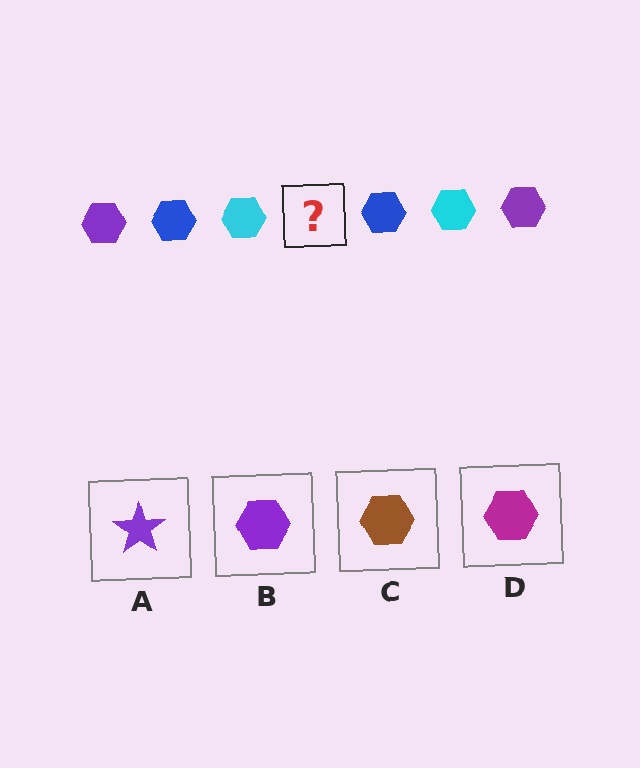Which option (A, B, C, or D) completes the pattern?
B.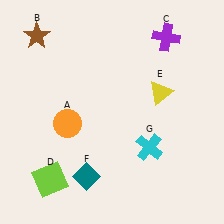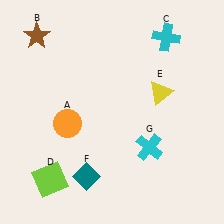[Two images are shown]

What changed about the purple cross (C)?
In Image 1, C is purple. In Image 2, it changed to cyan.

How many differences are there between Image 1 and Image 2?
There is 1 difference between the two images.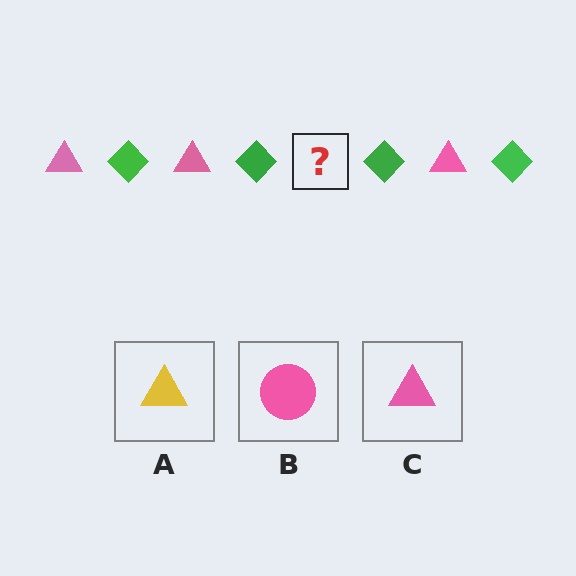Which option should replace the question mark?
Option C.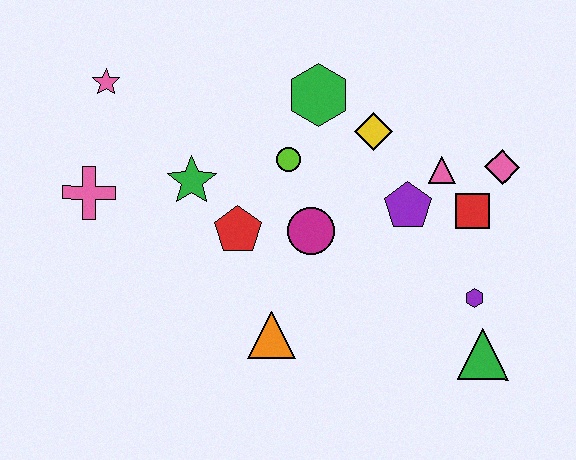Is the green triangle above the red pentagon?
No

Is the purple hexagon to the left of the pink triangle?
No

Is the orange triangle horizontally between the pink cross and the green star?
No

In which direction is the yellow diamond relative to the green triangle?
The yellow diamond is above the green triangle.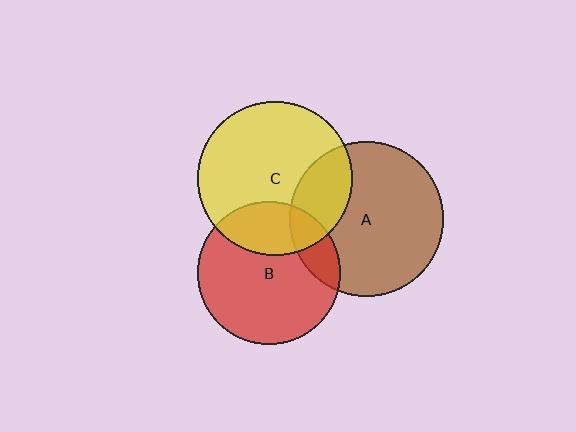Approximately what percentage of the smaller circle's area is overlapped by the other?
Approximately 25%.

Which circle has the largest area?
Circle C (yellow).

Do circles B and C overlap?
Yes.